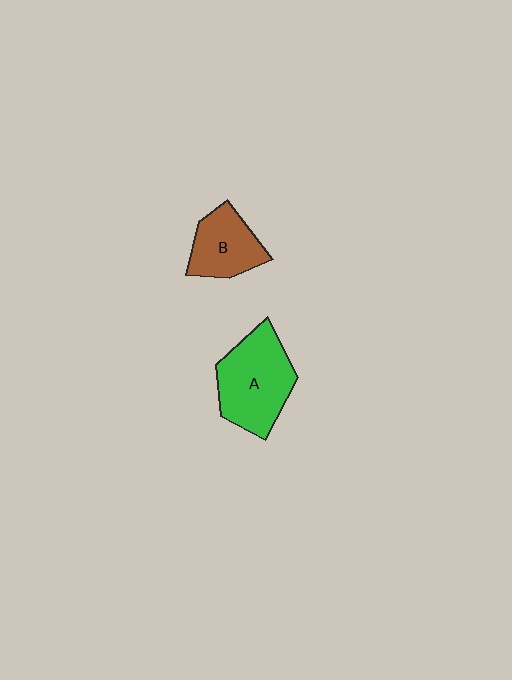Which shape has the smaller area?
Shape B (brown).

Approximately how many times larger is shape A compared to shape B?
Approximately 1.5 times.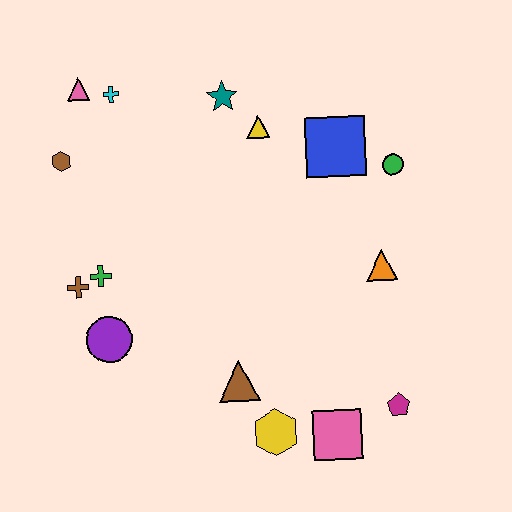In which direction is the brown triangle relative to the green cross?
The brown triangle is to the right of the green cross.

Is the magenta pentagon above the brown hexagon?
No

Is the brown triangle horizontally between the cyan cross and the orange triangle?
Yes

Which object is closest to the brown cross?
The green cross is closest to the brown cross.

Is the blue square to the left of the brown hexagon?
No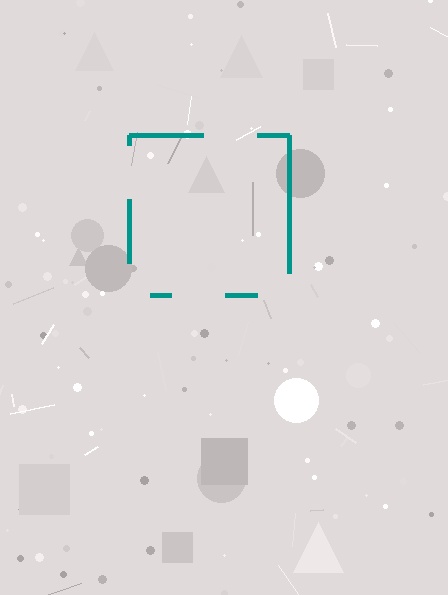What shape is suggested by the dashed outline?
The dashed outline suggests a square.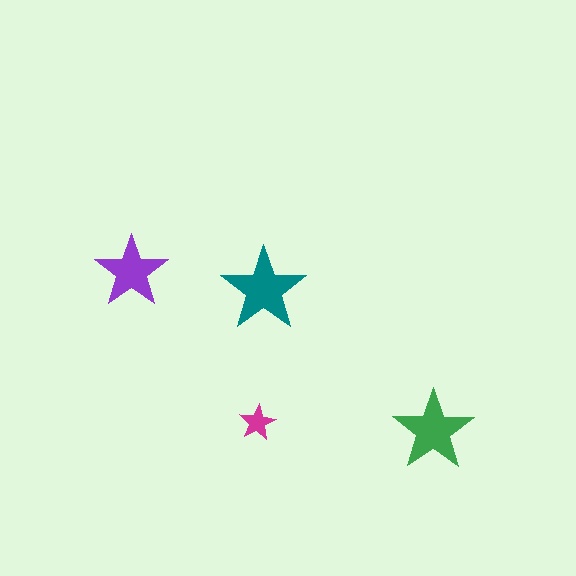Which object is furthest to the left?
The purple star is leftmost.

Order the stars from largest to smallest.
the teal one, the green one, the purple one, the magenta one.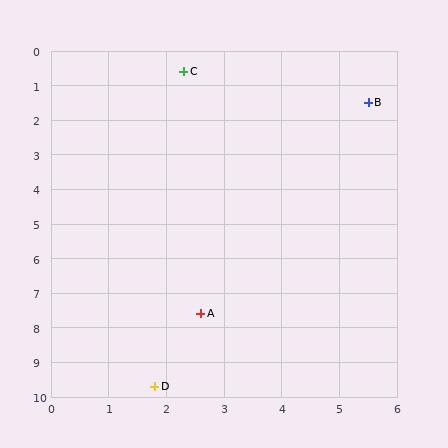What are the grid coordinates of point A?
Point A is at approximately (2.6, 7.6).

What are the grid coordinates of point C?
Point C is at approximately (2.3, 0.6).